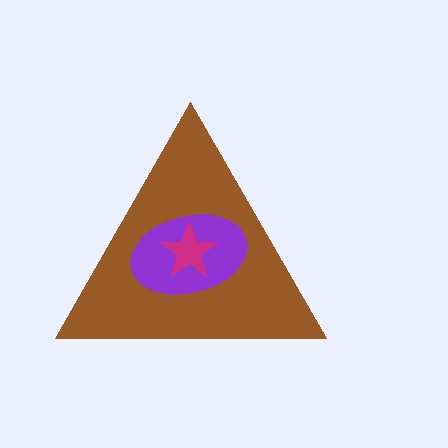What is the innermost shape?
The magenta star.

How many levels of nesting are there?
3.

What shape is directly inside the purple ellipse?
The magenta star.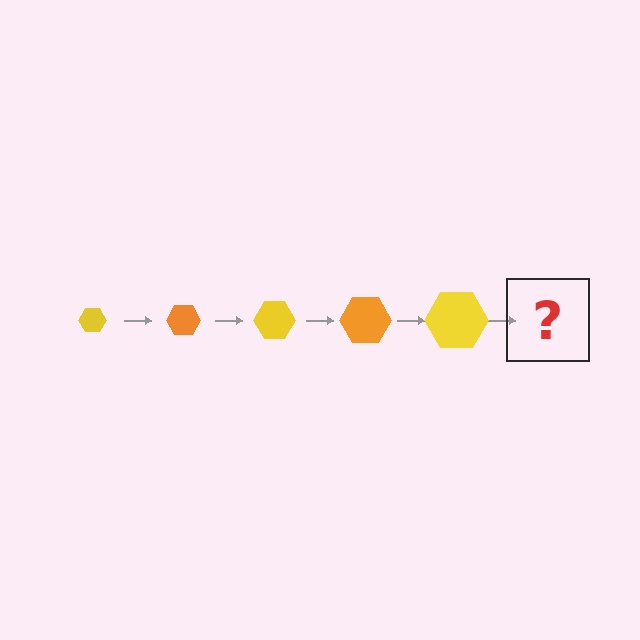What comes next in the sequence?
The next element should be an orange hexagon, larger than the previous one.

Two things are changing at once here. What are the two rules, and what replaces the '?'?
The two rules are that the hexagon grows larger each step and the color cycles through yellow and orange. The '?' should be an orange hexagon, larger than the previous one.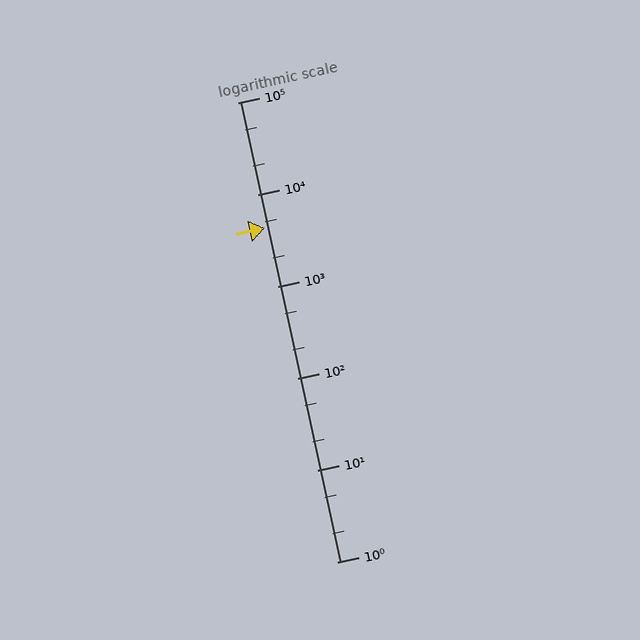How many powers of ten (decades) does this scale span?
The scale spans 5 decades, from 1 to 100000.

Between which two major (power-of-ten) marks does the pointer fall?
The pointer is between 1000 and 10000.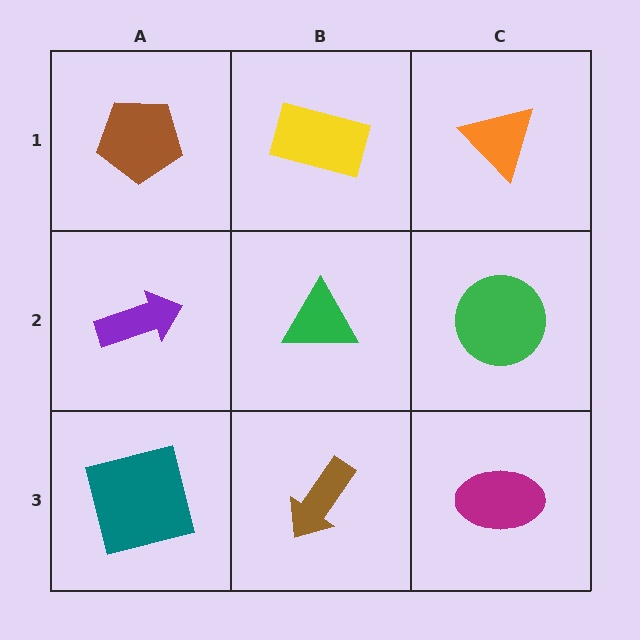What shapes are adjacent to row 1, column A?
A purple arrow (row 2, column A), a yellow rectangle (row 1, column B).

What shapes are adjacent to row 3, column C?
A green circle (row 2, column C), a brown arrow (row 3, column B).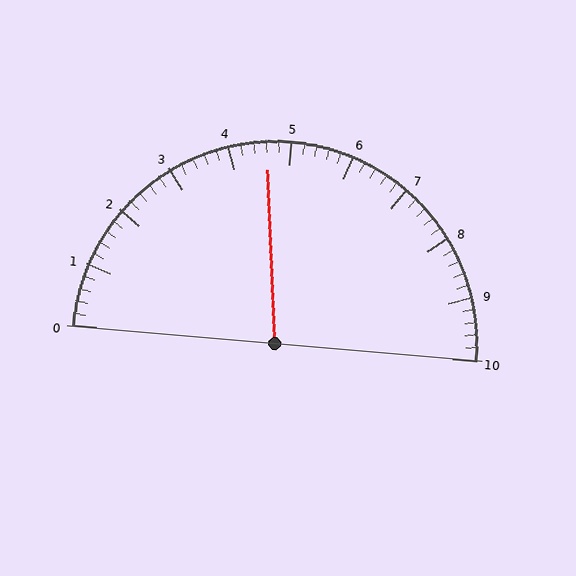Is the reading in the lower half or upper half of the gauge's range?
The reading is in the lower half of the range (0 to 10).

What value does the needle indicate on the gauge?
The needle indicates approximately 4.6.